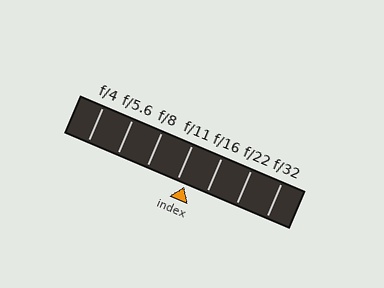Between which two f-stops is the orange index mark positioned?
The index mark is between f/11 and f/16.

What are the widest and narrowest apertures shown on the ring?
The widest aperture shown is f/4 and the narrowest is f/32.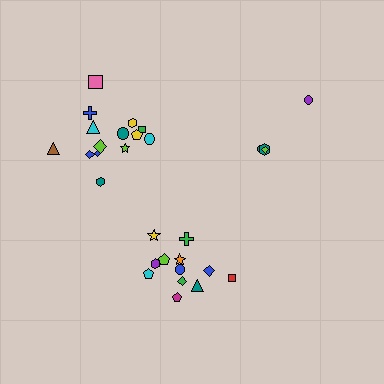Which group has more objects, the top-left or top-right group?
The top-left group.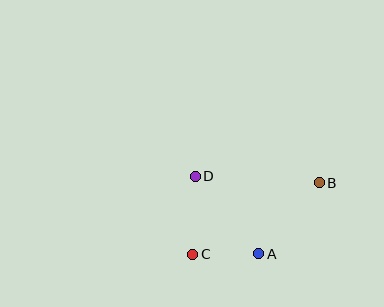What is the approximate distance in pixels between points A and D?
The distance between A and D is approximately 100 pixels.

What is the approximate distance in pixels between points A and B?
The distance between A and B is approximately 93 pixels.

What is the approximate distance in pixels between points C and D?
The distance between C and D is approximately 78 pixels.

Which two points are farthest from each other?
Points B and C are farthest from each other.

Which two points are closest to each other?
Points A and C are closest to each other.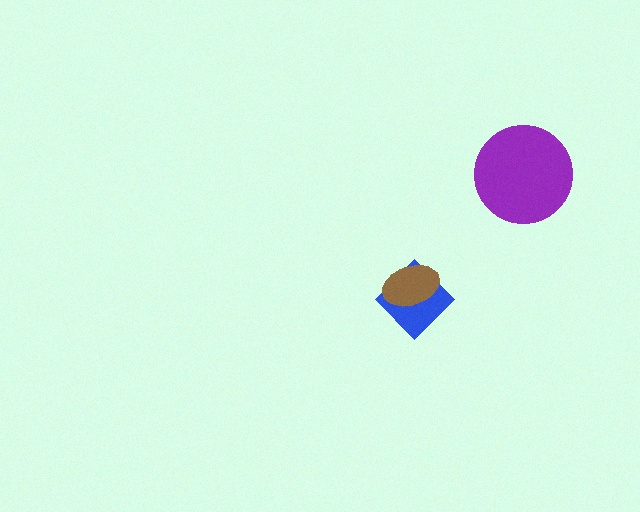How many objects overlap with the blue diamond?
1 object overlaps with the blue diamond.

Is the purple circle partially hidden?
No, no other shape covers it.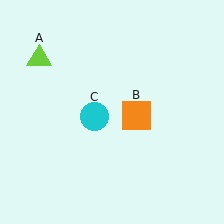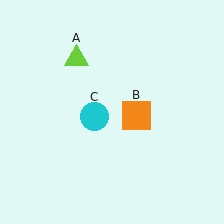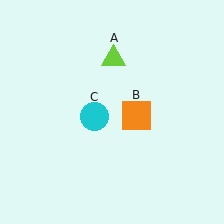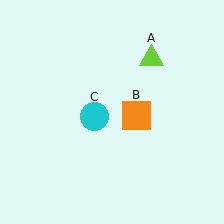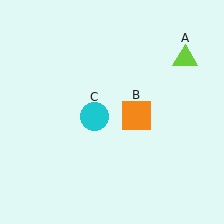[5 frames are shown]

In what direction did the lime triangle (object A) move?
The lime triangle (object A) moved right.